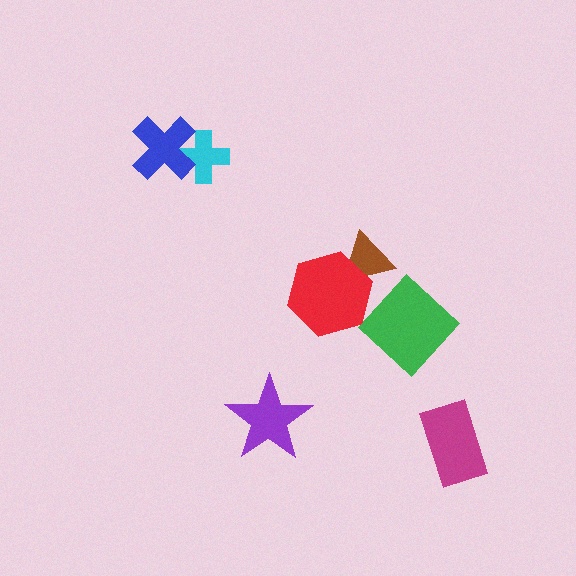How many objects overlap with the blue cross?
1 object overlaps with the blue cross.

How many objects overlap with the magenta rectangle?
0 objects overlap with the magenta rectangle.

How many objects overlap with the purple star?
0 objects overlap with the purple star.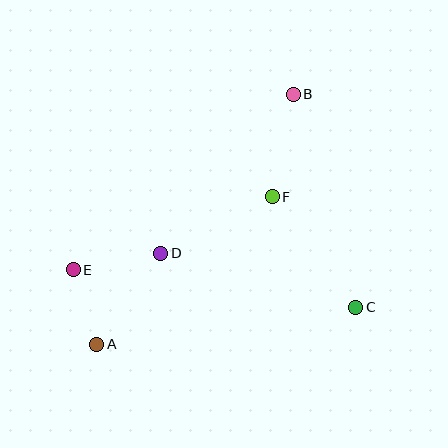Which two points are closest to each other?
Points A and E are closest to each other.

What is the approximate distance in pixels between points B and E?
The distance between B and E is approximately 282 pixels.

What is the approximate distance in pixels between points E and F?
The distance between E and F is approximately 212 pixels.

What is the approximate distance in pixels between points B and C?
The distance between B and C is approximately 222 pixels.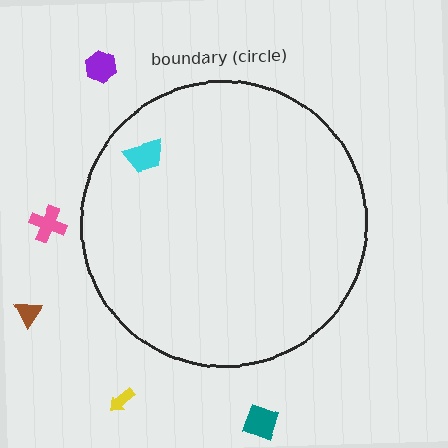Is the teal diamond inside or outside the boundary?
Outside.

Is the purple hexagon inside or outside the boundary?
Outside.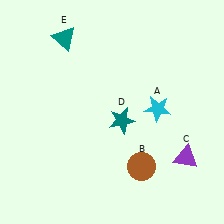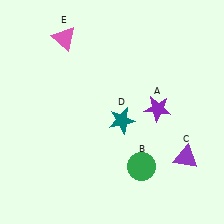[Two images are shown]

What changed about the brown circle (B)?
In Image 1, B is brown. In Image 2, it changed to green.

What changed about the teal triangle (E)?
In Image 1, E is teal. In Image 2, it changed to pink.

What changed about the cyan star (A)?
In Image 1, A is cyan. In Image 2, it changed to purple.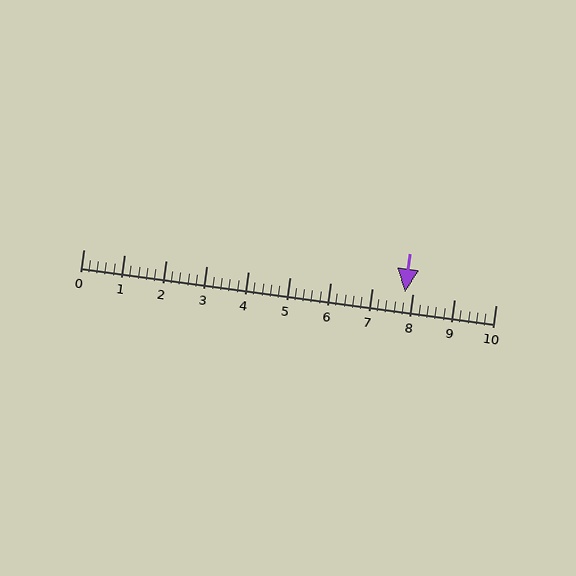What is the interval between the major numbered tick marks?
The major tick marks are spaced 1 units apart.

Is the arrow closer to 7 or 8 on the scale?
The arrow is closer to 8.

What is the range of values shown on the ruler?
The ruler shows values from 0 to 10.